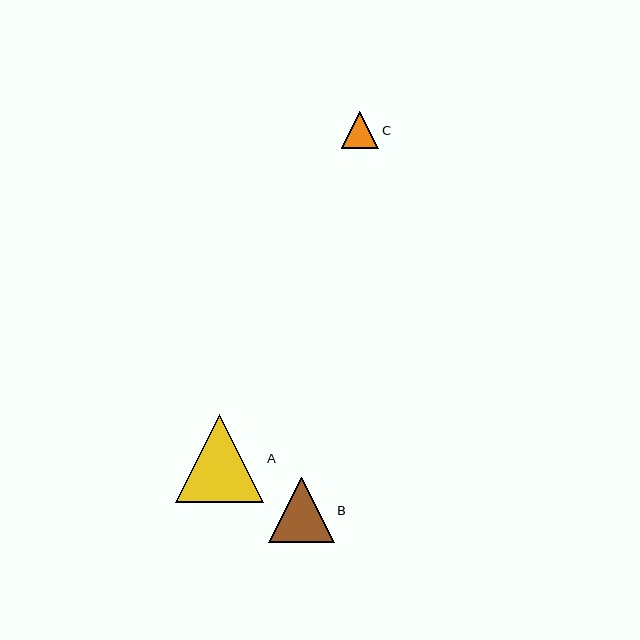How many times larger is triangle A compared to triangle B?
Triangle A is approximately 1.4 times the size of triangle B.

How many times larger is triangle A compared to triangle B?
Triangle A is approximately 1.4 times the size of triangle B.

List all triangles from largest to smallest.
From largest to smallest: A, B, C.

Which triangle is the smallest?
Triangle C is the smallest with a size of approximately 38 pixels.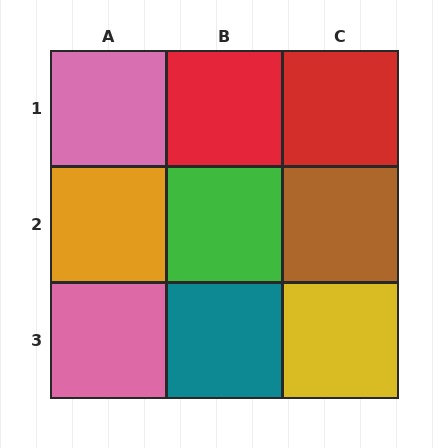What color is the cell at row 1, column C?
Red.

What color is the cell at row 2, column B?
Green.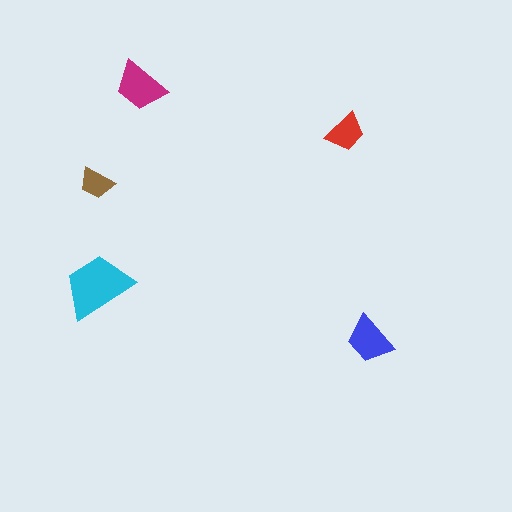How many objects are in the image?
There are 5 objects in the image.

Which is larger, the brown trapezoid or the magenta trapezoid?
The magenta one.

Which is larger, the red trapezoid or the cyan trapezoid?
The cyan one.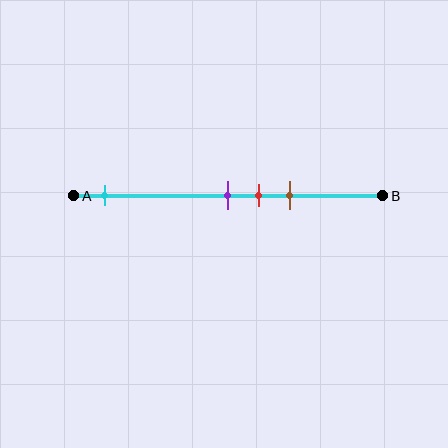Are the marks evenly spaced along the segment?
No, the marks are not evenly spaced.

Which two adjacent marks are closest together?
The purple and red marks are the closest adjacent pair.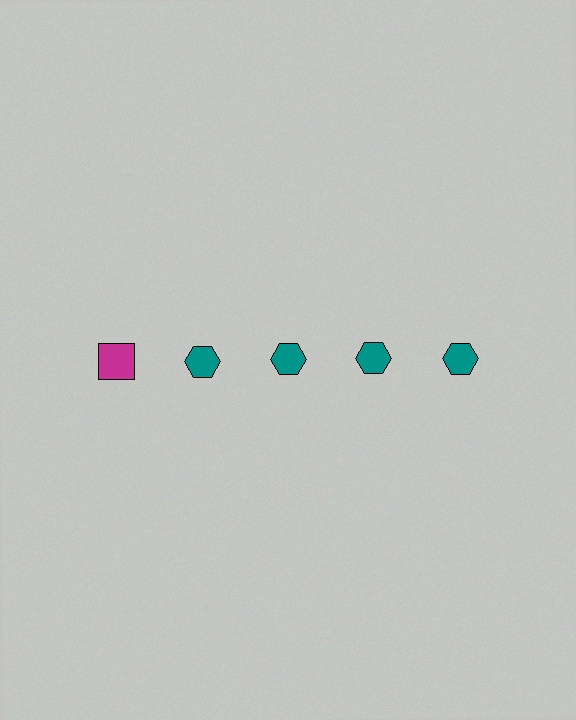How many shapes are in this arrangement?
There are 5 shapes arranged in a grid pattern.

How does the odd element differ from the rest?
It differs in both color (magenta instead of teal) and shape (square instead of hexagon).